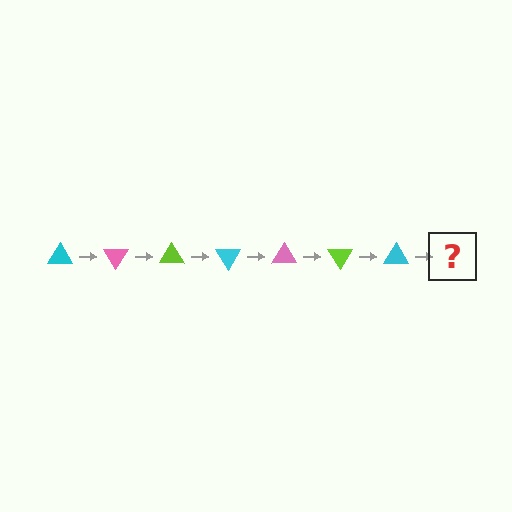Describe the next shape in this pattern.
It should be a pink triangle, rotated 420 degrees from the start.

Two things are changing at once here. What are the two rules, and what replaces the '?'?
The two rules are that it rotates 60 degrees each step and the color cycles through cyan, pink, and lime. The '?' should be a pink triangle, rotated 420 degrees from the start.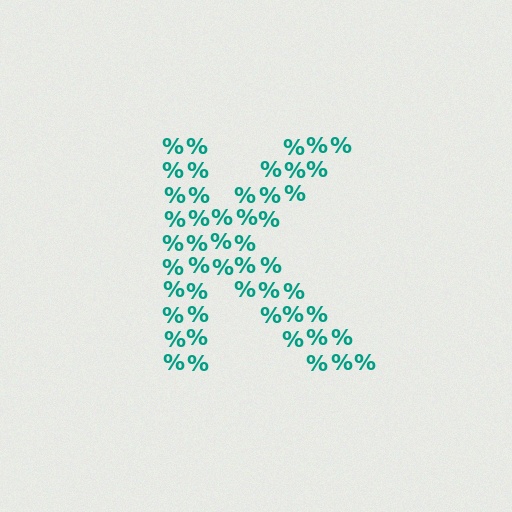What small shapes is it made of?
It is made of small percent signs.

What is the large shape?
The large shape is the letter K.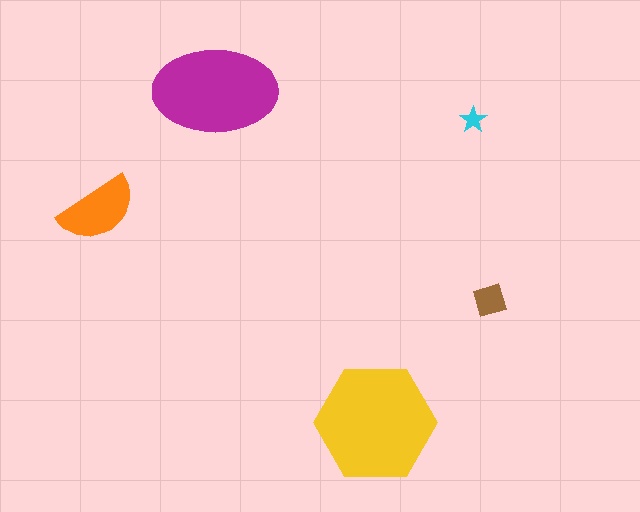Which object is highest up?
The magenta ellipse is topmost.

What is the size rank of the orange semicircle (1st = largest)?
3rd.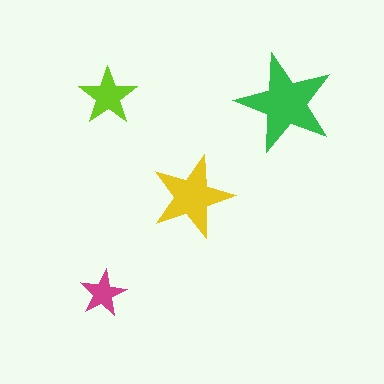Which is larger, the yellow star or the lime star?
The yellow one.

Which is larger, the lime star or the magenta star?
The lime one.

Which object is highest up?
The lime star is topmost.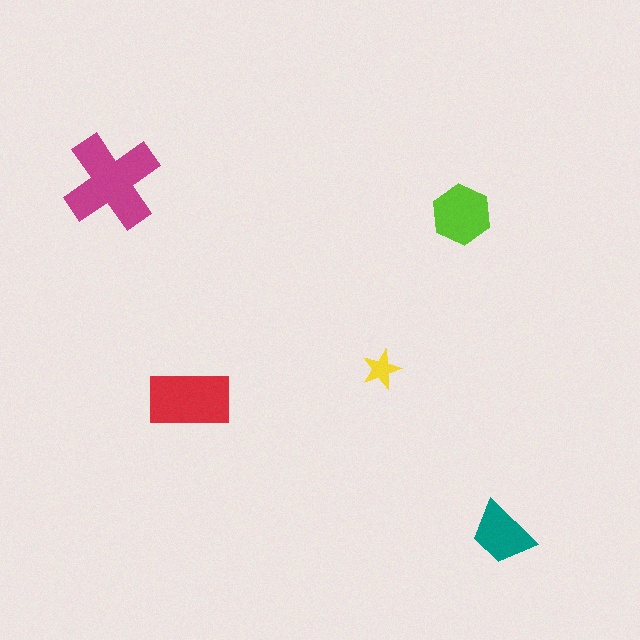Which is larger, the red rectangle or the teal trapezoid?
The red rectangle.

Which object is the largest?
The magenta cross.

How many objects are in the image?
There are 5 objects in the image.